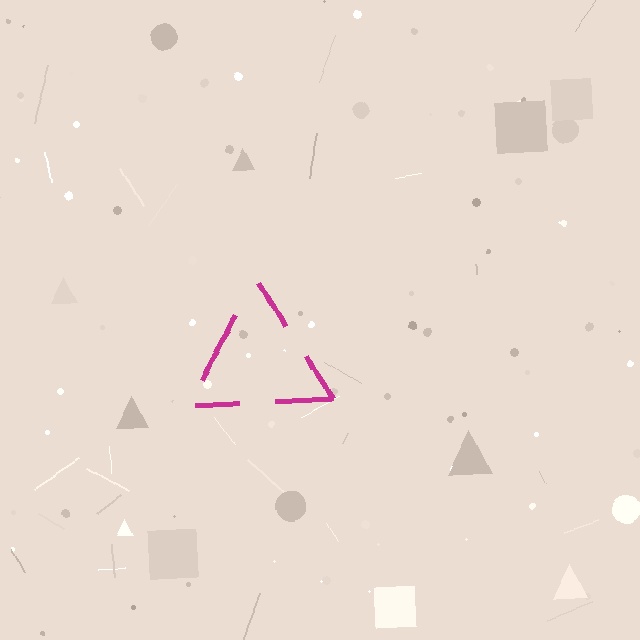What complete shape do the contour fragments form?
The contour fragments form a triangle.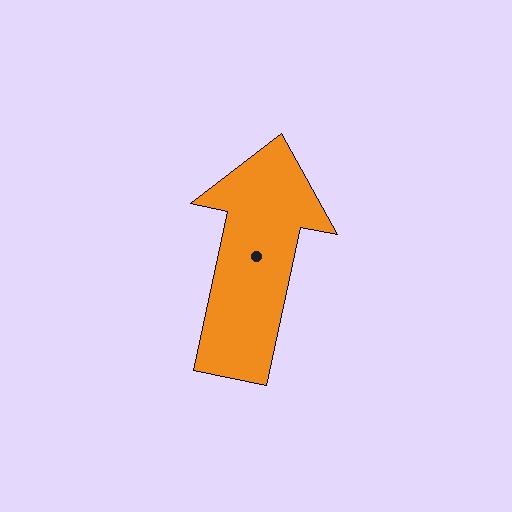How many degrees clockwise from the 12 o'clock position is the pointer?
Approximately 12 degrees.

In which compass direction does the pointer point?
North.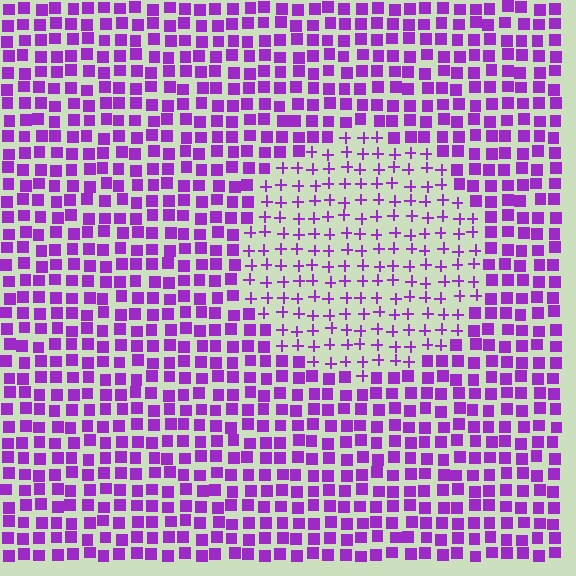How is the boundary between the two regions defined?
The boundary is defined by a change in element shape: plus signs inside vs. squares outside. All elements share the same color and spacing.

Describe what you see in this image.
The image is filled with small purple elements arranged in a uniform grid. A circle-shaped region contains plus signs, while the surrounding area contains squares. The boundary is defined purely by the change in element shape.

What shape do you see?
I see a circle.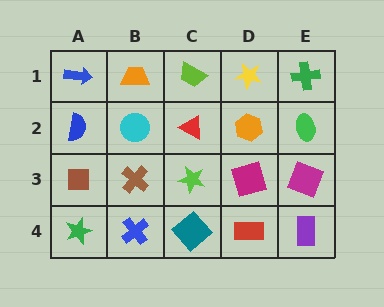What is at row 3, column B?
A brown cross.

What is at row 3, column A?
A brown square.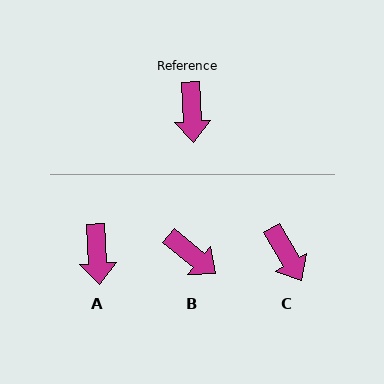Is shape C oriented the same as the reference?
No, it is off by about 27 degrees.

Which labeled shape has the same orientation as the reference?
A.